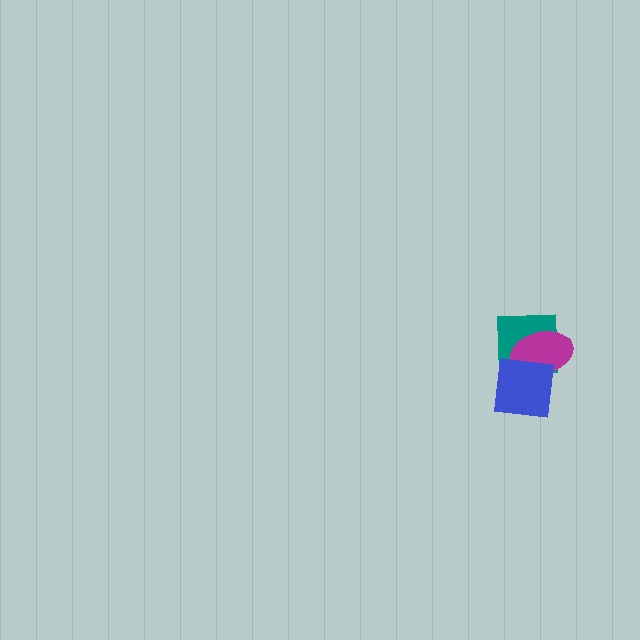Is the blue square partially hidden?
No, no other shape covers it.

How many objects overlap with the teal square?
2 objects overlap with the teal square.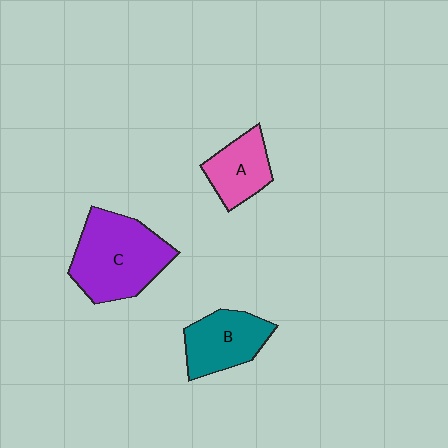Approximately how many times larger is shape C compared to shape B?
Approximately 1.6 times.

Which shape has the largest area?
Shape C (purple).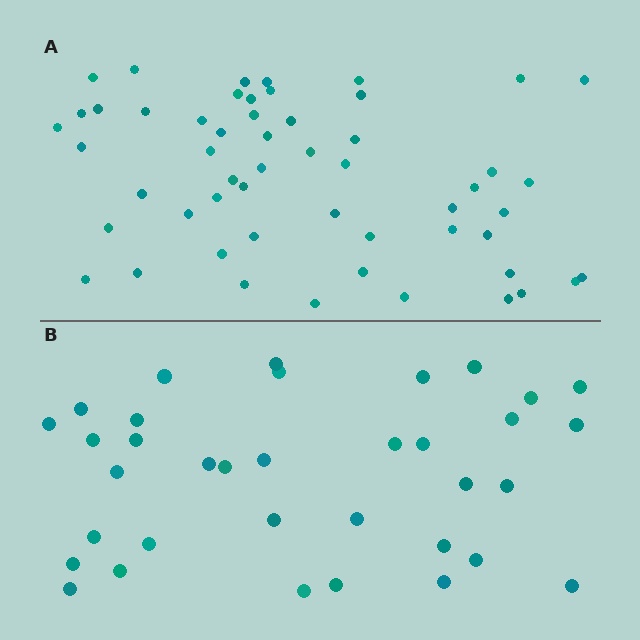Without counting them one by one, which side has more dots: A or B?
Region A (the top region) has more dots.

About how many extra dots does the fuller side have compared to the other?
Region A has approximately 20 more dots than region B.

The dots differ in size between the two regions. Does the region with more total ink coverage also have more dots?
No. Region B has more total ink coverage because its dots are larger, but region A actually contains more individual dots. Total area can be misleading — the number of items is what matters here.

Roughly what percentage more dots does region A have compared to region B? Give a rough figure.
About 55% more.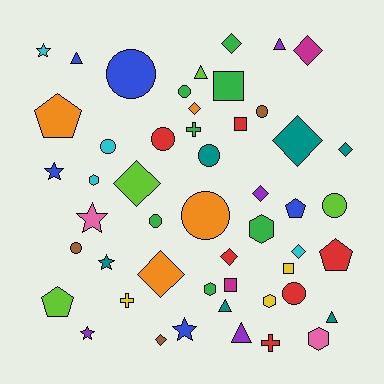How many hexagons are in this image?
There are 5 hexagons.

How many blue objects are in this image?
There are 5 blue objects.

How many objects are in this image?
There are 50 objects.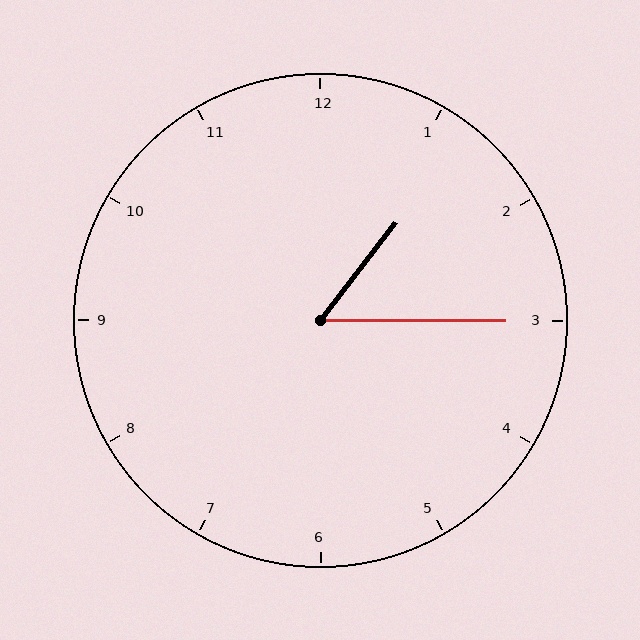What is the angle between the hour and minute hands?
Approximately 52 degrees.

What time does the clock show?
1:15.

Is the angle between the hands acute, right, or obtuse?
It is acute.